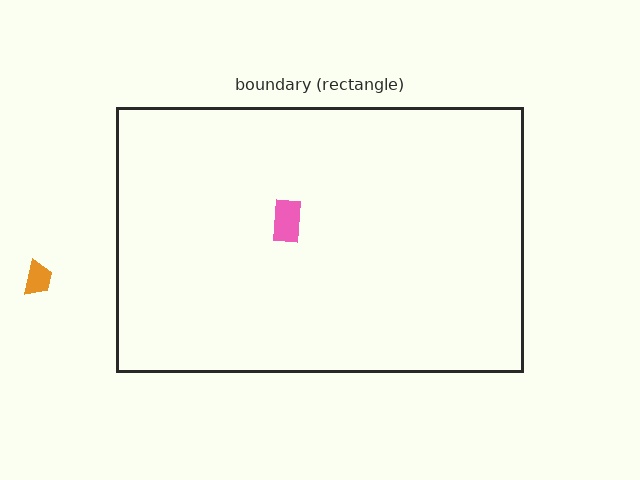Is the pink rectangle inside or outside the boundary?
Inside.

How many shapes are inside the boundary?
1 inside, 1 outside.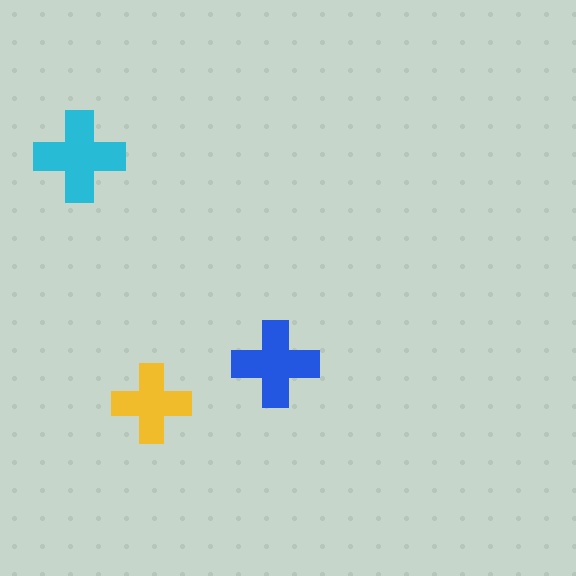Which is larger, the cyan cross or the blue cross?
The cyan one.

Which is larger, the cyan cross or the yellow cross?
The cyan one.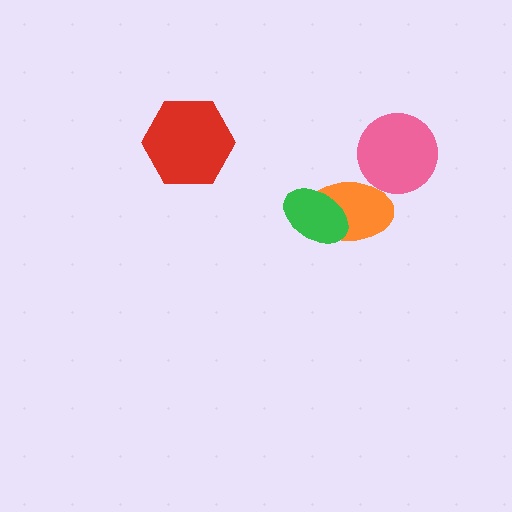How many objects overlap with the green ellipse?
1 object overlaps with the green ellipse.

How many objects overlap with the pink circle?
1 object overlaps with the pink circle.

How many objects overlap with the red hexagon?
0 objects overlap with the red hexagon.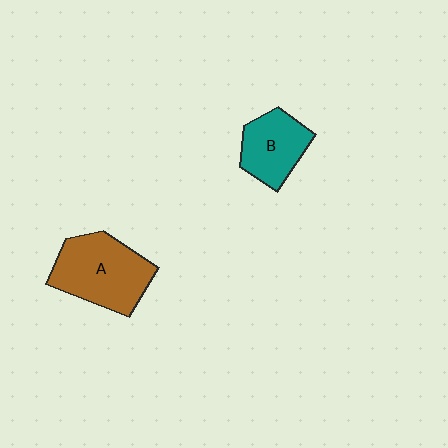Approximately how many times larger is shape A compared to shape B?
Approximately 1.5 times.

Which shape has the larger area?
Shape A (brown).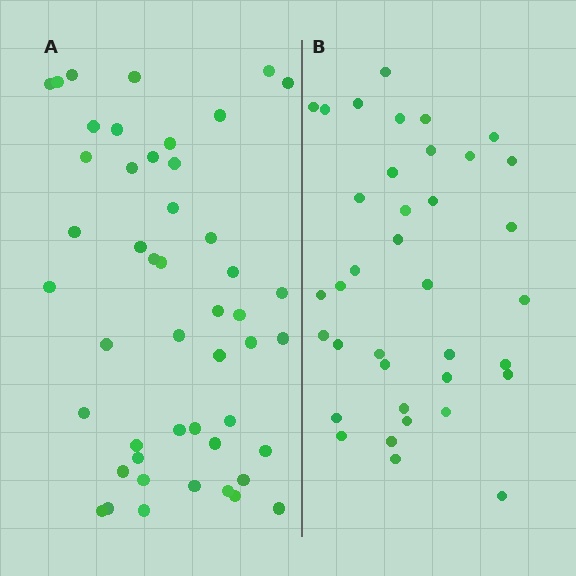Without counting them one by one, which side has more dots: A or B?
Region A (the left region) has more dots.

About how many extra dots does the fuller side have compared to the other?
Region A has roughly 12 or so more dots than region B.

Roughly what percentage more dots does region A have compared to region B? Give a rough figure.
About 30% more.